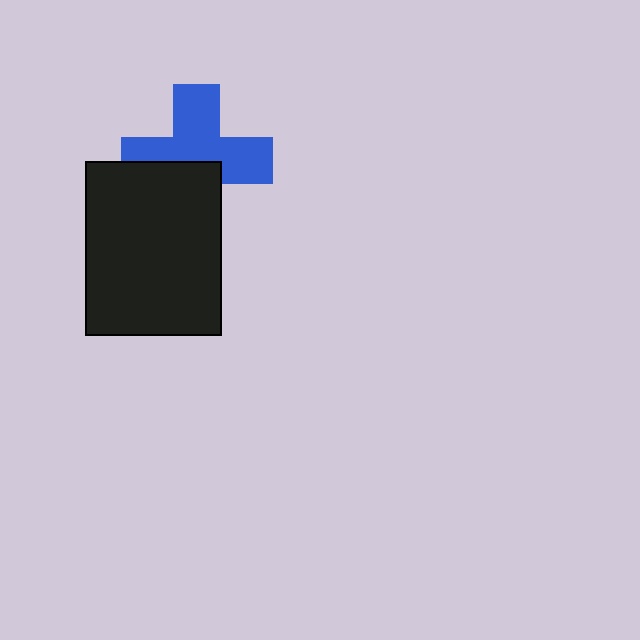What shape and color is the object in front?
The object in front is a black rectangle.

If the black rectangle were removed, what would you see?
You would see the complete blue cross.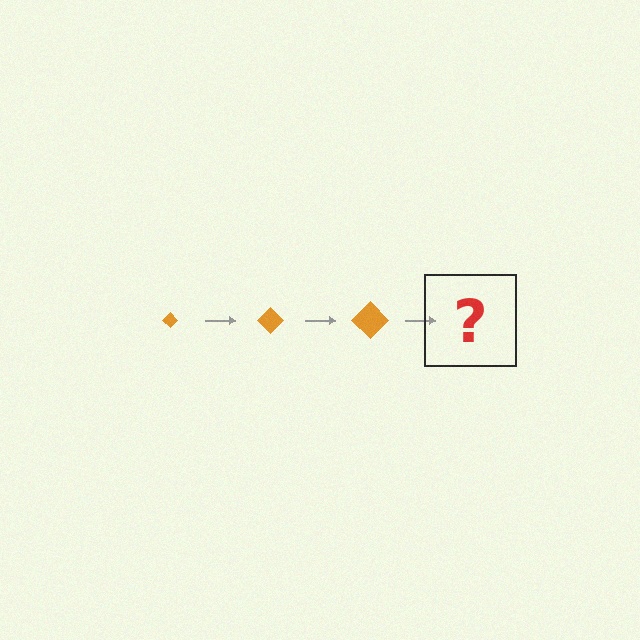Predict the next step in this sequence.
The next step is an orange diamond, larger than the previous one.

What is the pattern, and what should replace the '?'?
The pattern is that the diamond gets progressively larger each step. The '?' should be an orange diamond, larger than the previous one.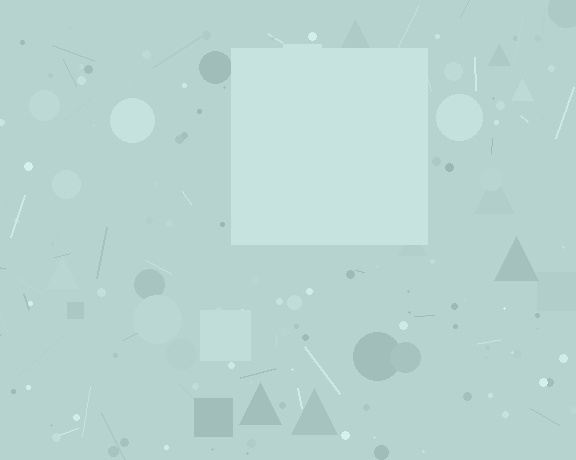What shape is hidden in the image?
A square is hidden in the image.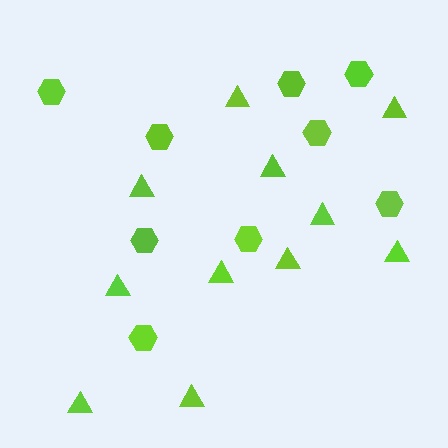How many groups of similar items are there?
There are 2 groups: one group of hexagons (9) and one group of triangles (11).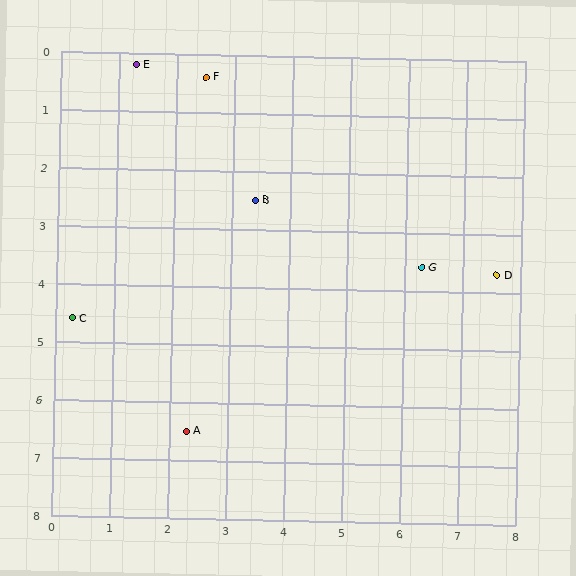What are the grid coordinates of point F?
Point F is at approximately (2.5, 0.4).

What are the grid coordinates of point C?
Point C is at approximately (0.3, 4.6).